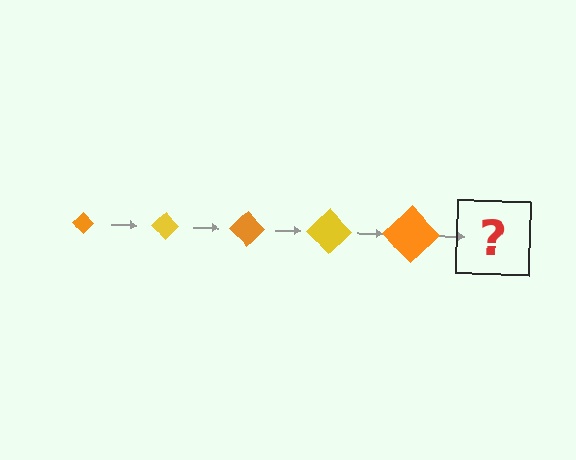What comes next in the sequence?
The next element should be a yellow diamond, larger than the previous one.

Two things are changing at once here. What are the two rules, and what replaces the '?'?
The two rules are that the diamond grows larger each step and the color cycles through orange and yellow. The '?' should be a yellow diamond, larger than the previous one.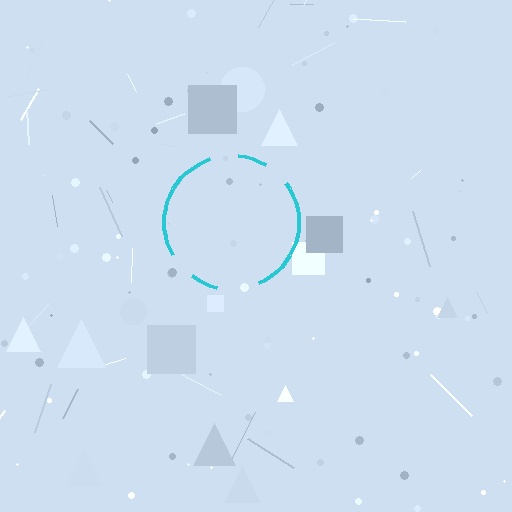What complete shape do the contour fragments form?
The contour fragments form a circle.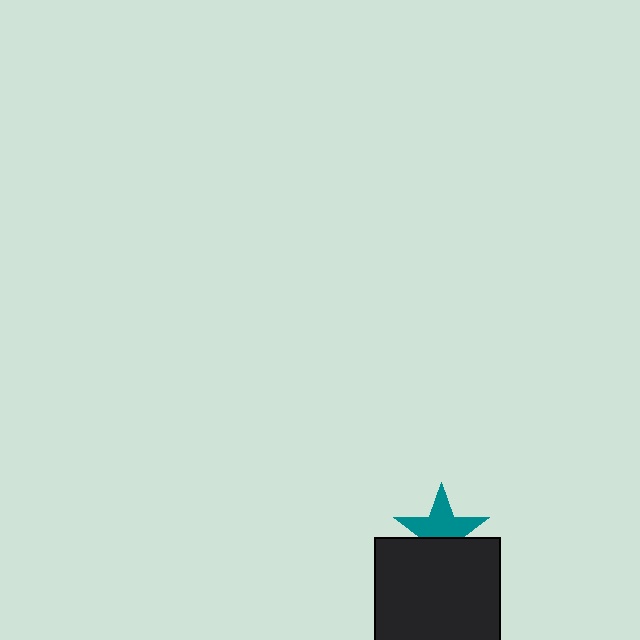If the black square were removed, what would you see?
You would see the complete teal star.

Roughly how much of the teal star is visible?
About half of it is visible (roughly 61%).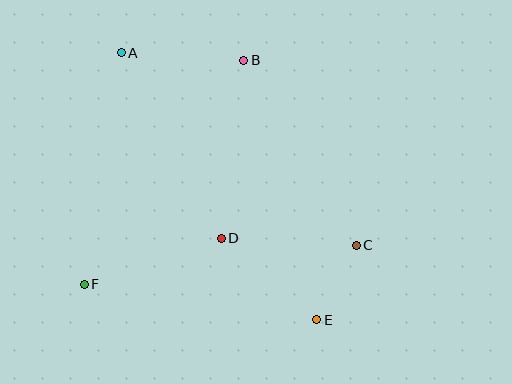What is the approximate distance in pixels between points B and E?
The distance between B and E is approximately 270 pixels.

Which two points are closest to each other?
Points C and E are closest to each other.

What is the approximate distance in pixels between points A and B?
The distance between A and B is approximately 122 pixels.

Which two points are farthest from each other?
Points A and E are farthest from each other.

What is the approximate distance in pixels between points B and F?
The distance between B and F is approximately 275 pixels.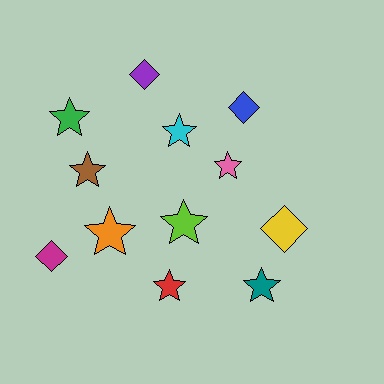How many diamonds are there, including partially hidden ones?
There are 4 diamonds.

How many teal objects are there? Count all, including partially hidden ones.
There is 1 teal object.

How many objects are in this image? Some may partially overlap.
There are 12 objects.